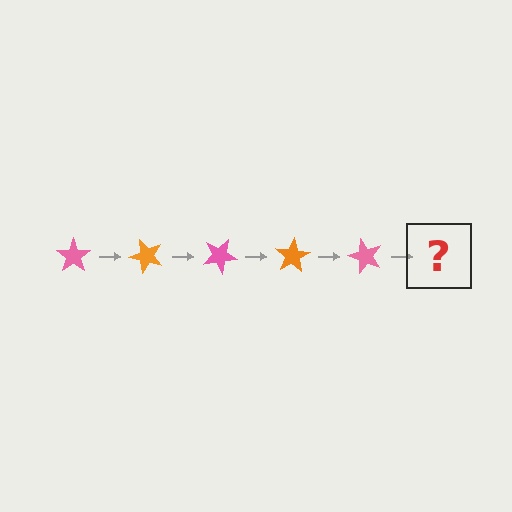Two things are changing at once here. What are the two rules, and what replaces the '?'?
The two rules are that it rotates 50 degrees each step and the color cycles through pink and orange. The '?' should be an orange star, rotated 250 degrees from the start.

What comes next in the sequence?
The next element should be an orange star, rotated 250 degrees from the start.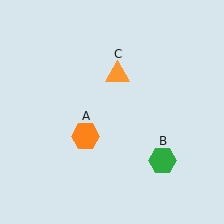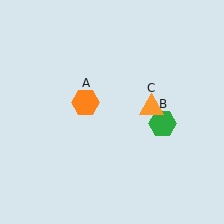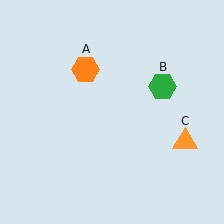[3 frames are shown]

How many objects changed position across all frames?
3 objects changed position: orange hexagon (object A), green hexagon (object B), orange triangle (object C).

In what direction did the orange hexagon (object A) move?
The orange hexagon (object A) moved up.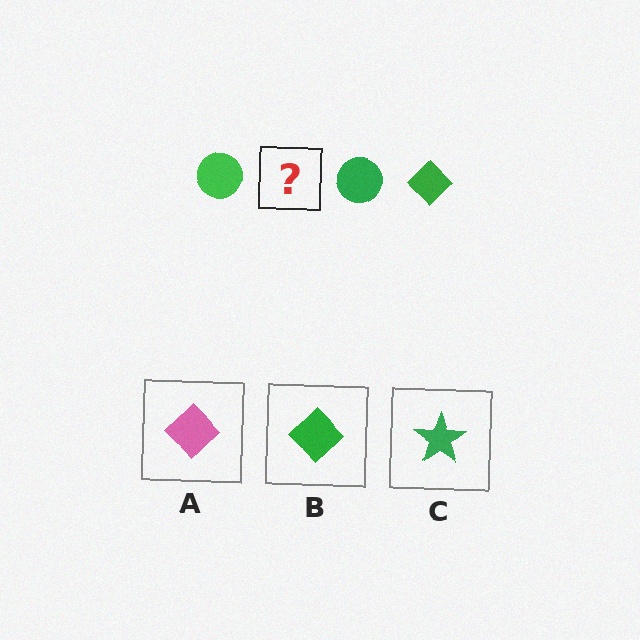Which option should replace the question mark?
Option B.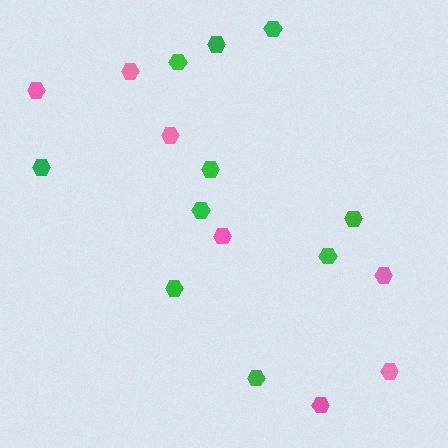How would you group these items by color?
There are 2 groups: one group of pink hexagons (7) and one group of green hexagons (10).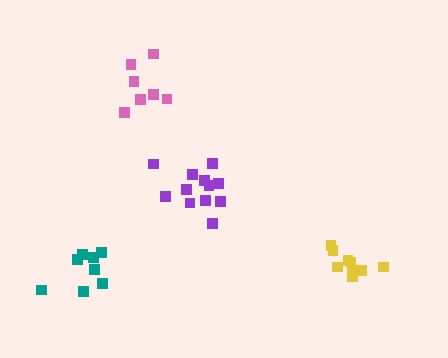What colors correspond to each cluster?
The clusters are colored: teal, pink, yellow, purple.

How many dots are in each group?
Group 1: 8 dots, Group 2: 7 dots, Group 3: 9 dots, Group 4: 12 dots (36 total).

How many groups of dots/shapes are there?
There are 4 groups.